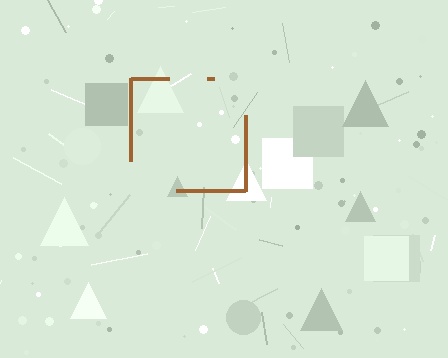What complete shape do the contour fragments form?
The contour fragments form a square.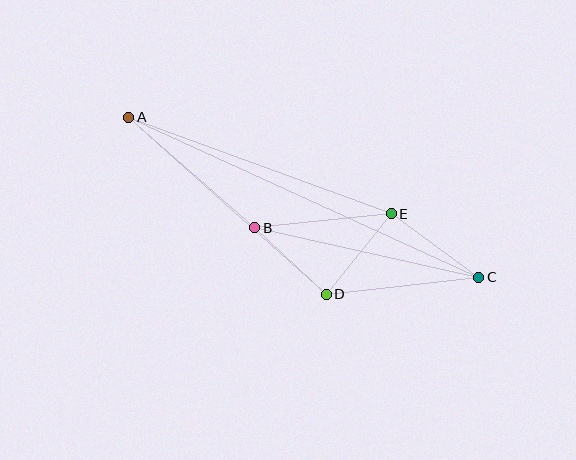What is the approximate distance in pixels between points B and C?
The distance between B and C is approximately 230 pixels.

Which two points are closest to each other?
Points B and D are closest to each other.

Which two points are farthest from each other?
Points A and C are farthest from each other.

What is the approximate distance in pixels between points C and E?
The distance between C and E is approximately 108 pixels.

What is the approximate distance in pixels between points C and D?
The distance between C and D is approximately 154 pixels.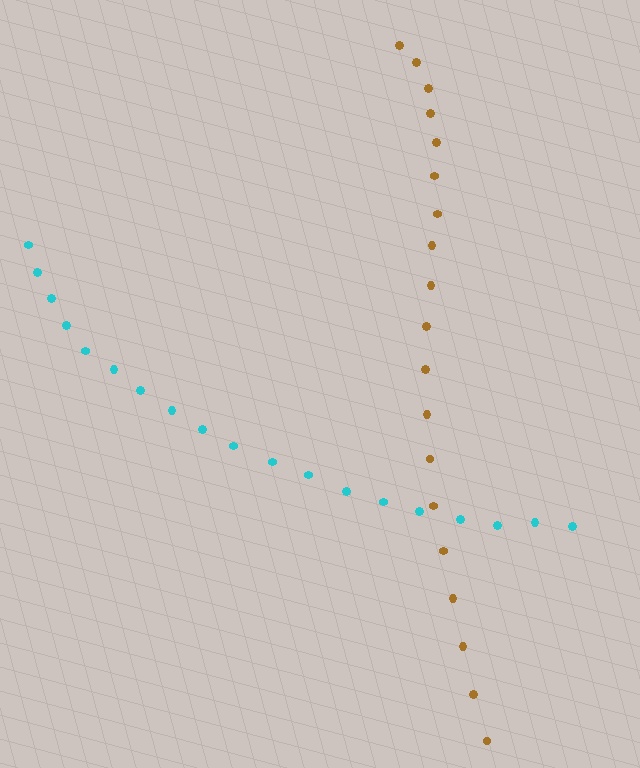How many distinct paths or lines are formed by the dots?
There are 2 distinct paths.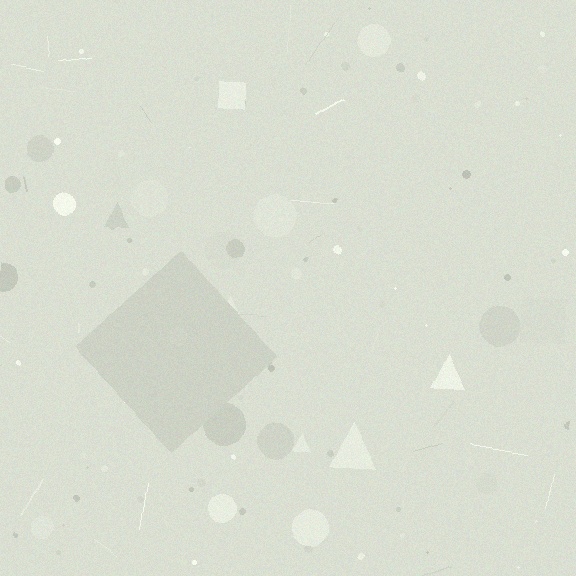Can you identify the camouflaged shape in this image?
The camouflaged shape is a diamond.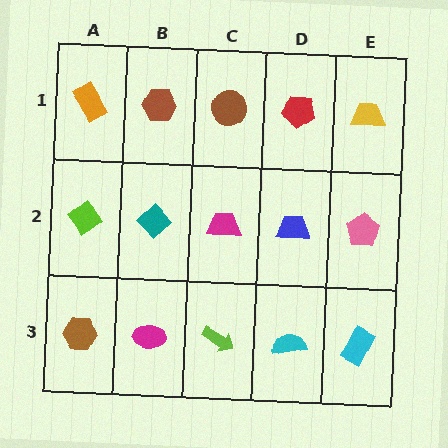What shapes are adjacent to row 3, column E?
A pink pentagon (row 2, column E), a cyan semicircle (row 3, column D).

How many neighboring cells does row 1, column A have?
2.